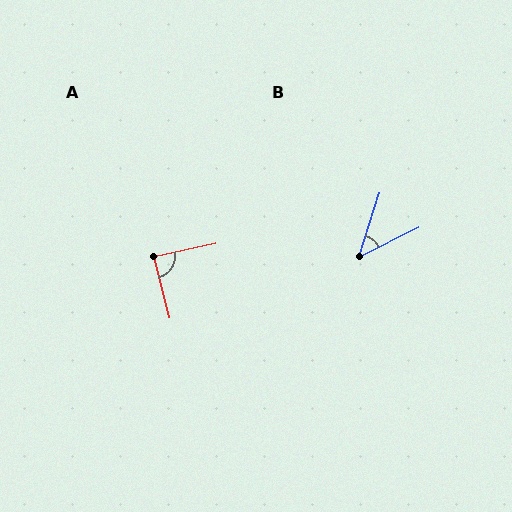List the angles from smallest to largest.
B (46°), A (87°).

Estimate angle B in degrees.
Approximately 46 degrees.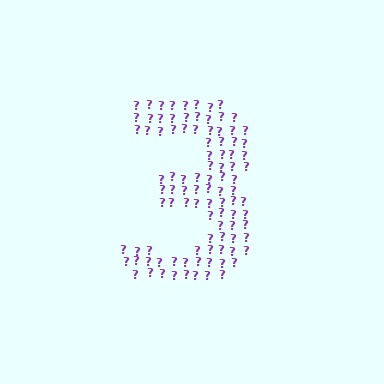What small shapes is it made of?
It is made of small question marks.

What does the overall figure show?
The overall figure shows the digit 3.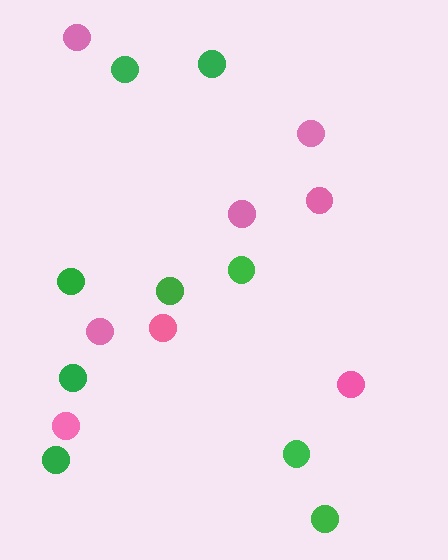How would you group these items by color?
There are 2 groups: one group of pink circles (8) and one group of green circles (9).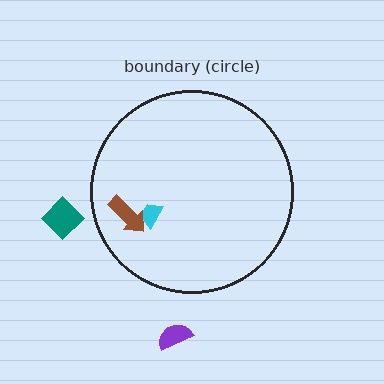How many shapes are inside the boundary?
2 inside, 2 outside.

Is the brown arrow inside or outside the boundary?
Inside.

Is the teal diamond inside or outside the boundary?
Outside.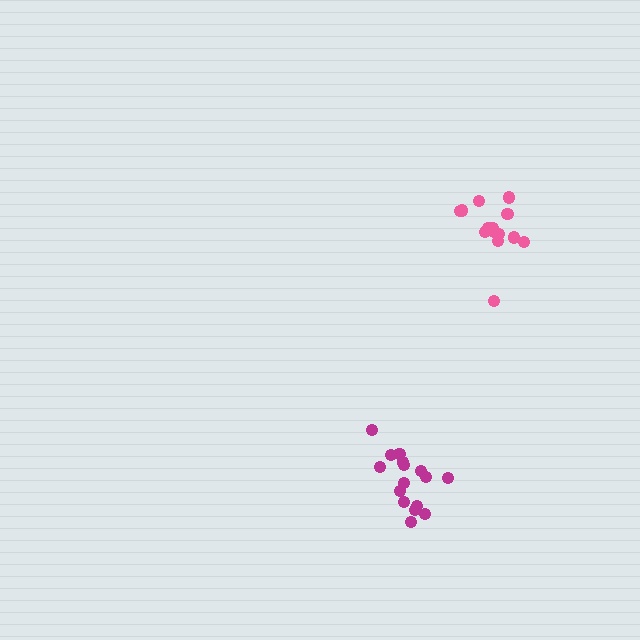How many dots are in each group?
Group 1: 16 dots, Group 2: 14 dots (30 total).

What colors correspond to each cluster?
The clusters are colored: magenta, pink.